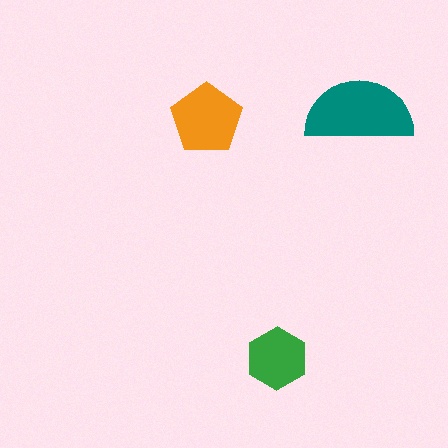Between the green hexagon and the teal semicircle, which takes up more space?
The teal semicircle.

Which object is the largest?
The teal semicircle.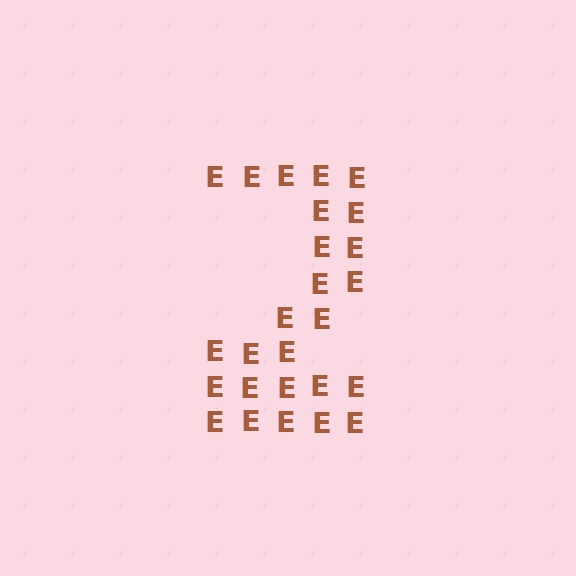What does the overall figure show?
The overall figure shows the digit 2.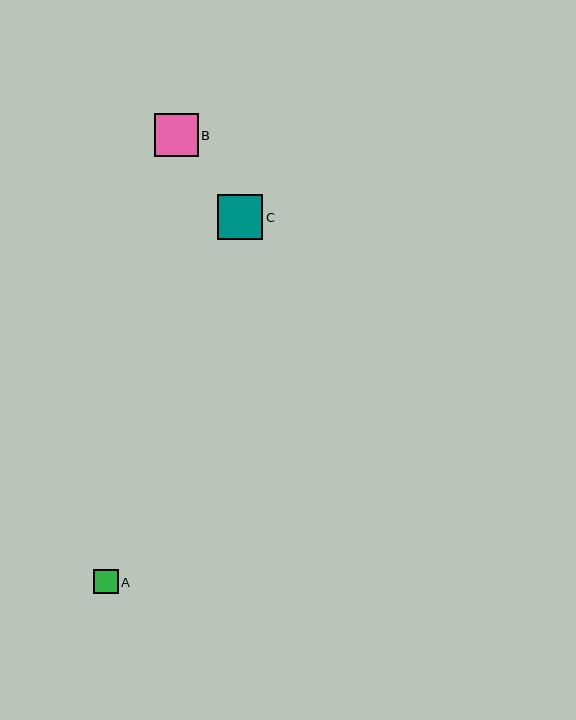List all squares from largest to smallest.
From largest to smallest: C, B, A.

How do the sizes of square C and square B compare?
Square C and square B are approximately the same size.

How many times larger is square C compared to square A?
Square C is approximately 1.9 times the size of square A.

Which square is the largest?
Square C is the largest with a size of approximately 45 pixels.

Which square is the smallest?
Square A is the smallest with a size of approximately 24 pixels.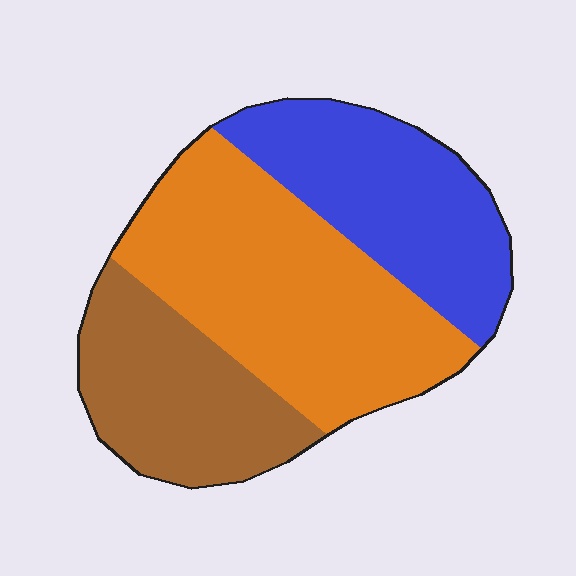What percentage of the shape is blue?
Blue covers roughly 30% of the shape.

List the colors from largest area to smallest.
From largest to smallest: orange, blue, brown.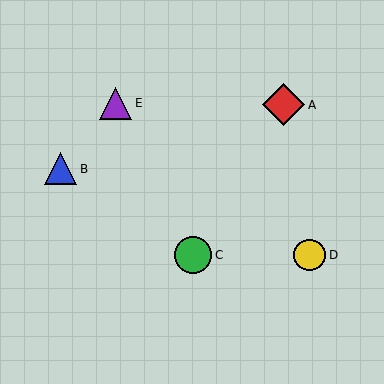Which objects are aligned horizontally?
Objects C, D are aligned horizontally.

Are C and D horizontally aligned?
Yes, both are at y≈255.